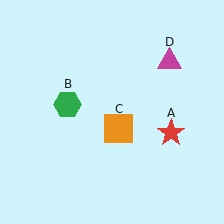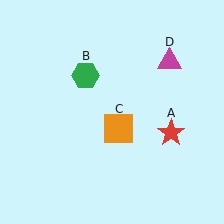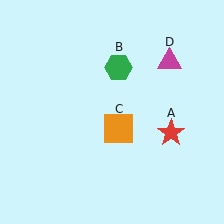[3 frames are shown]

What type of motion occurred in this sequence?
The green hexagon (object B) rotated clockwise around the center of the scene.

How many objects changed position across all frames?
1 object changed position: green hexagon (object B).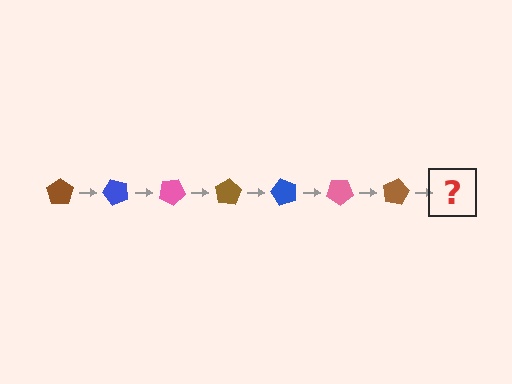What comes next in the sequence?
The next element should be a blue pentagon, rotated 350 degrees from the start.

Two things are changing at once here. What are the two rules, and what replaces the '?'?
The two rules are that it rotates 50 degrees each step and the color cycles through brown, blue, and pink. The '?' should be a blue pentagon, rotated 350 degrees from the start.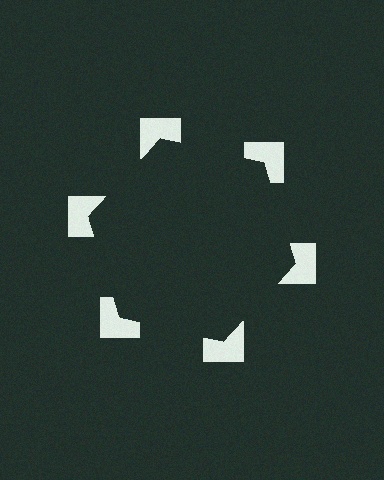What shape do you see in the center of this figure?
An illusory hexagon — its edges are inferred from the aligned wedge cuts in the notched squares, not physically drawn.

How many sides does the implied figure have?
6 sides.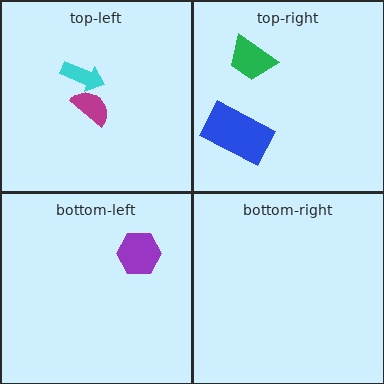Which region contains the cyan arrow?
The top-left region.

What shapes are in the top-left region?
The magenta semicircle, the cyan arrow.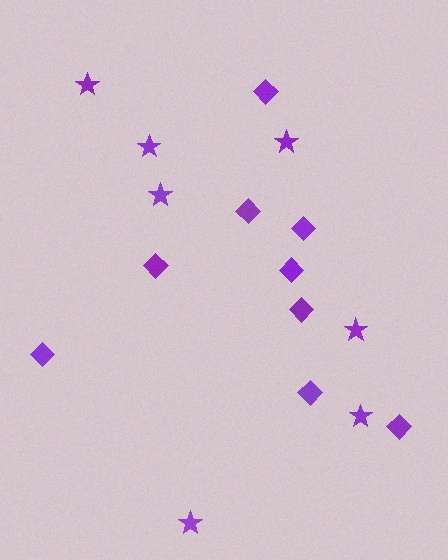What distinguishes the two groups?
There are 2 groups: one group of stars (7) and one group of diamonds (9).